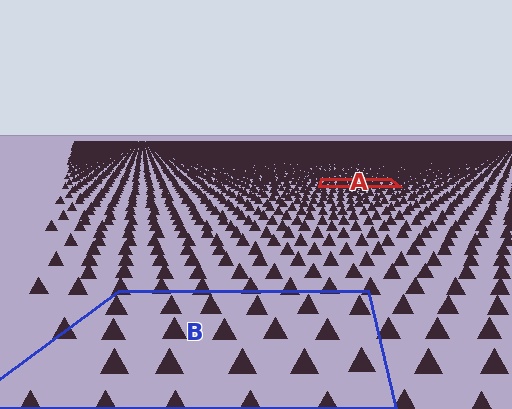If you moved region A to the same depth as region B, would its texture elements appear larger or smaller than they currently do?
They would appear larger. At a closer depth, the same texture elements are projected at a bigger on-screen size.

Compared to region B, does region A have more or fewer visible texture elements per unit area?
Region A has more texture elements per unit area — they are packed more densely because it is farther away.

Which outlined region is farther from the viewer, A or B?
Region A is farther from the viewer — the texture elements inside it appear smaller and more densely packed.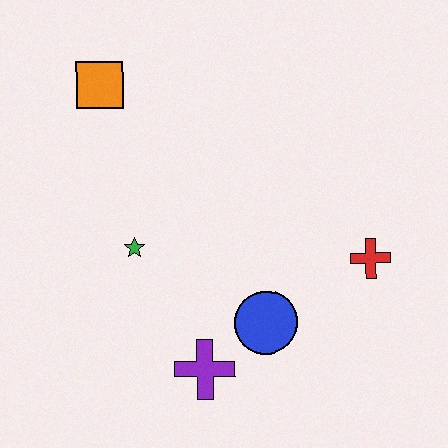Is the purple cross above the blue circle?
No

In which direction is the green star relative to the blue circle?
The green star is to the left of the blue circle.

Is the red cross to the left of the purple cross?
No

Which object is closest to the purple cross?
The blue circle is closest to the purple cross.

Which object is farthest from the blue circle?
The orange square is farthest from the blue circle.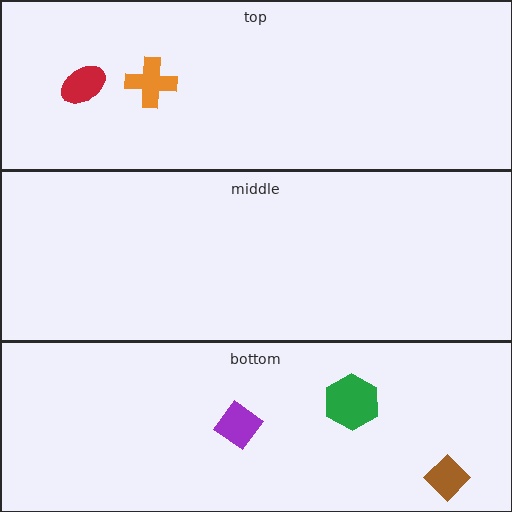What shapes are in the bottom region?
The brown diamond, the purple diamond, the green hexagon.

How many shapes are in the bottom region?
3.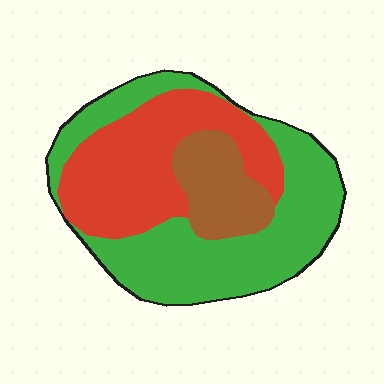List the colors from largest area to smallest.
From largest to smallest: green, red, brown.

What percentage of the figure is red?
Red covers about 35% of the figure.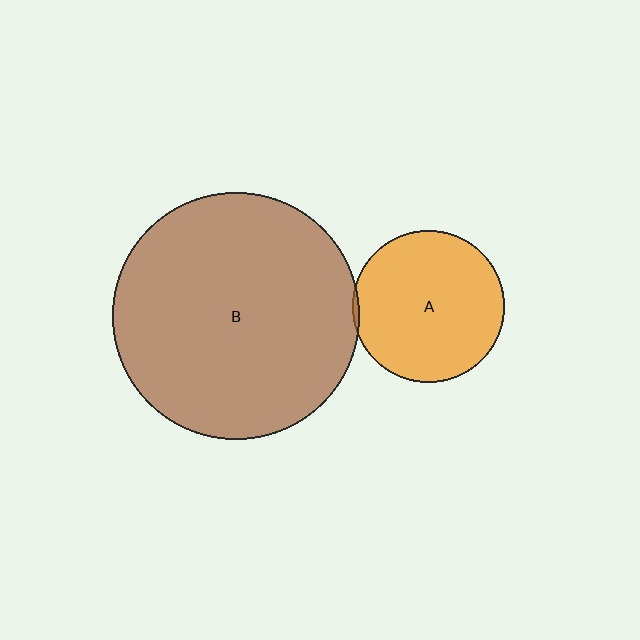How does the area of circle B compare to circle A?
Approximately 2.6 times.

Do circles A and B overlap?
Yes.